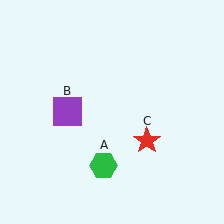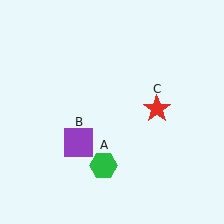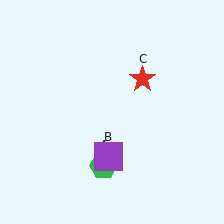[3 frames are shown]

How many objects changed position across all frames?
2 objects changed position: purple square (object B), red star (object C).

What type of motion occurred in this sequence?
The purple square (object B), red star (object C) rotated counterclockwise around the center of the scene.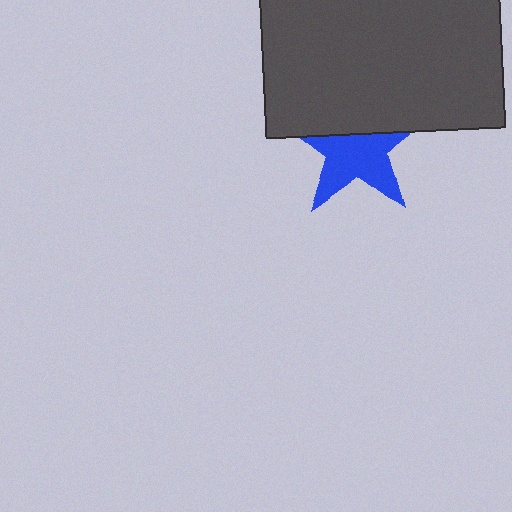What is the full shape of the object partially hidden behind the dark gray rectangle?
The partially hidden object is a blue star.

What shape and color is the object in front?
The object in front is a dark gray rectangle.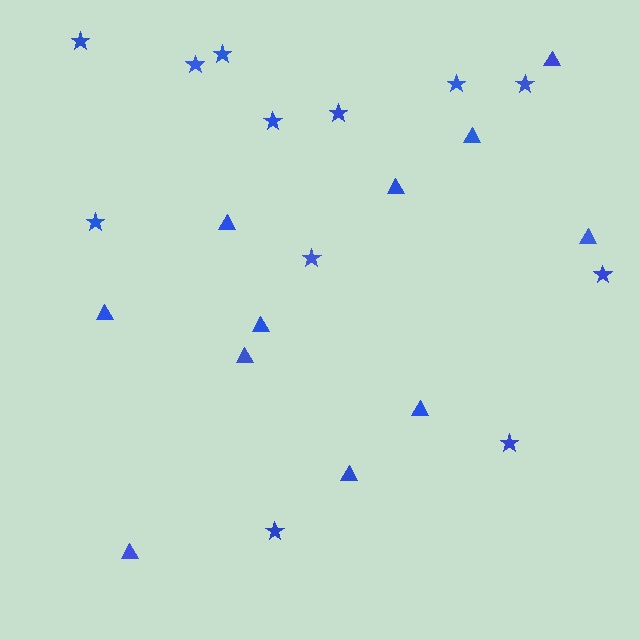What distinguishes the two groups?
There are 2 groups: one group of stars (12) and one group of triangles (11).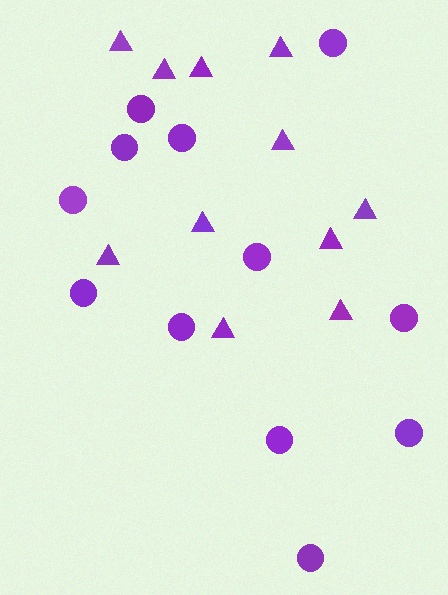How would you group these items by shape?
There are 2 groups: one group of circles (12) and one group of triangles (11).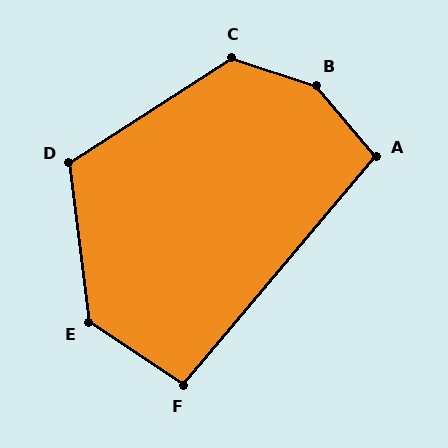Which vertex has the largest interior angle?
B, at approximately 148 degrees.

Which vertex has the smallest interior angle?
F, at approximately 96 degrees.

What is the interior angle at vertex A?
Approximately 100 degrees (obtuse).